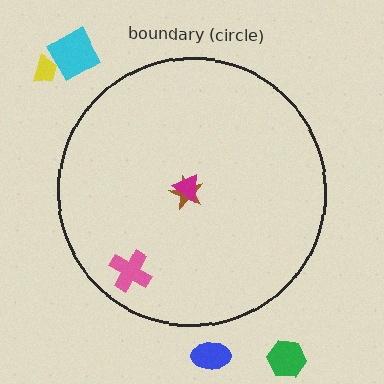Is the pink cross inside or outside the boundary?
Inside.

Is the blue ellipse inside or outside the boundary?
Outside.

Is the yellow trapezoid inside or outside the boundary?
Outside.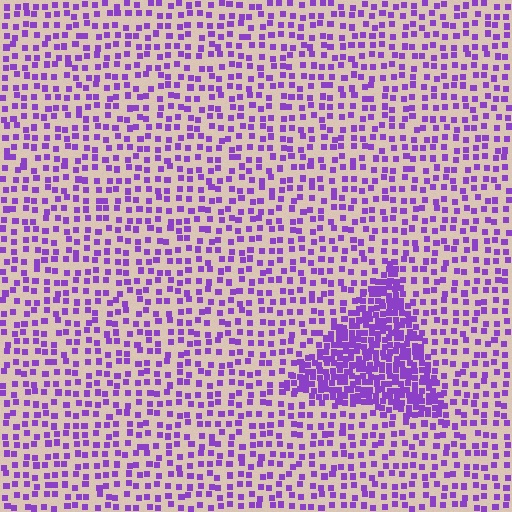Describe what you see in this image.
The image contains small purple elements arranged at two different densities. A triangle-shaped region is visible where the elements are more densely packed than the surrounding area.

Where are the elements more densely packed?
The elements are more densely packed inside the triangle boundary.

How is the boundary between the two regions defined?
The boundary is defined by a change in element density (approximately 2.6x ratio). All elements are the same color, size, and shape.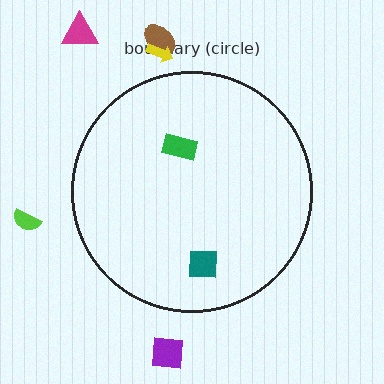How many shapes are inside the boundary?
2 inside, 5 outside.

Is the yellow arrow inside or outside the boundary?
Outside.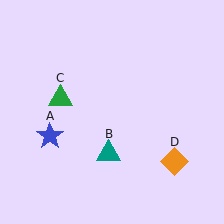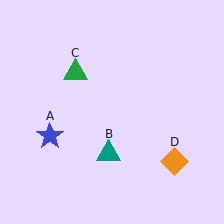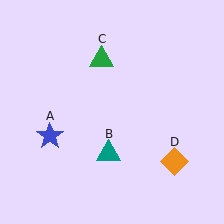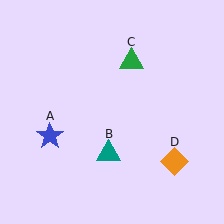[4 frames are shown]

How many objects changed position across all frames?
1 object changed position: green triangle (object C).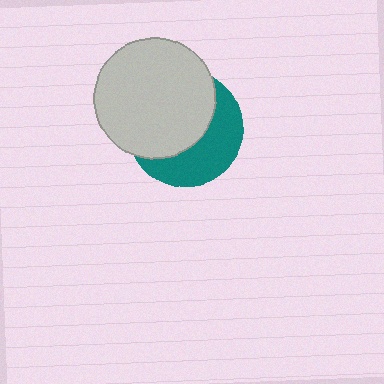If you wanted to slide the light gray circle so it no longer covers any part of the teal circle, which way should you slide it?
Slide it toward the upper-left — that is the most direct way to separate the two shapes.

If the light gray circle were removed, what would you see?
You would see the complete teal circle.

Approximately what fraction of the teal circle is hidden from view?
Roughly 58% of the teal circle is hidden behind the light gray circle.